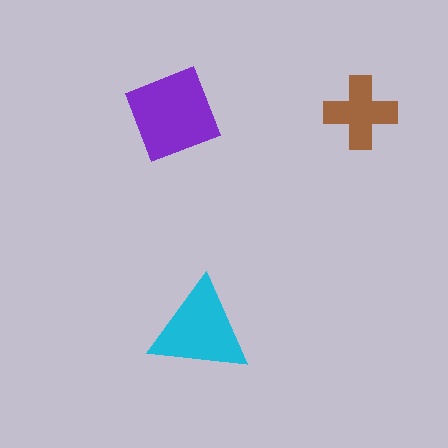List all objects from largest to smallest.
The purple square, the cyan triangle, the brown cross.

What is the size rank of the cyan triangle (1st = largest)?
2nd.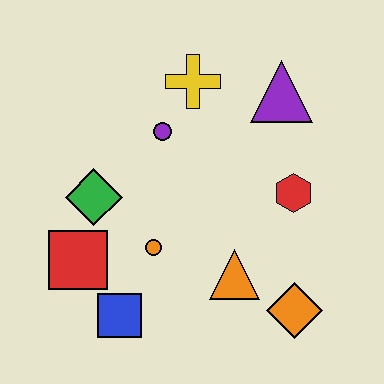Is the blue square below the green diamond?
Yes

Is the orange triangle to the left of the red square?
No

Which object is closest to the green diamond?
The red square is closest to the green diamond.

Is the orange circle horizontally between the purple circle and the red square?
Yes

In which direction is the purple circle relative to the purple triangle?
The purple circle is to the left of the purple triangle.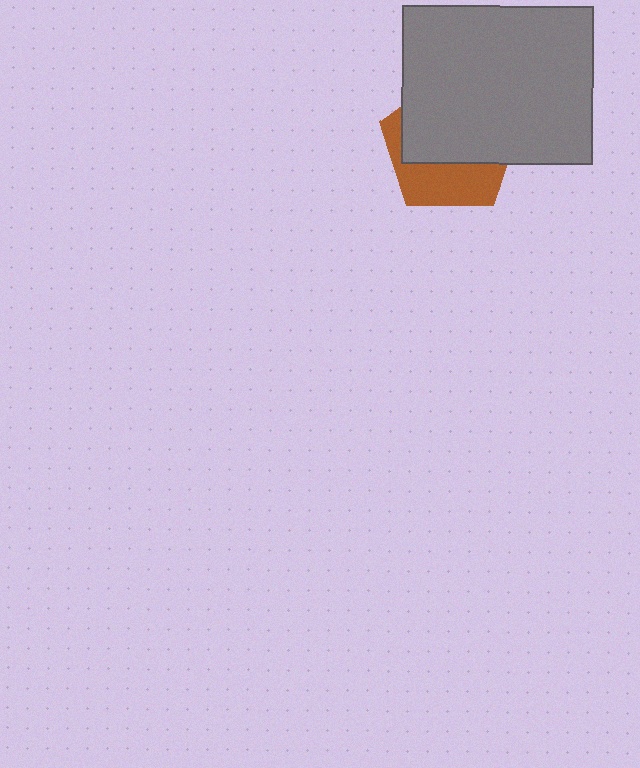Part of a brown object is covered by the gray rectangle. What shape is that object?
It is a pentagon.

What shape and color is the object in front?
The object in front is a gray rectangle.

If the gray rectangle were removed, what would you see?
You would see the complete brown pentagon.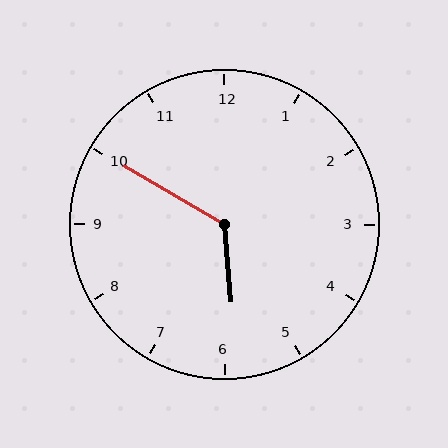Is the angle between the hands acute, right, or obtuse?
It is obtuse.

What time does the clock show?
5:50.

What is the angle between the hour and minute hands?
Approximately 125 degrees.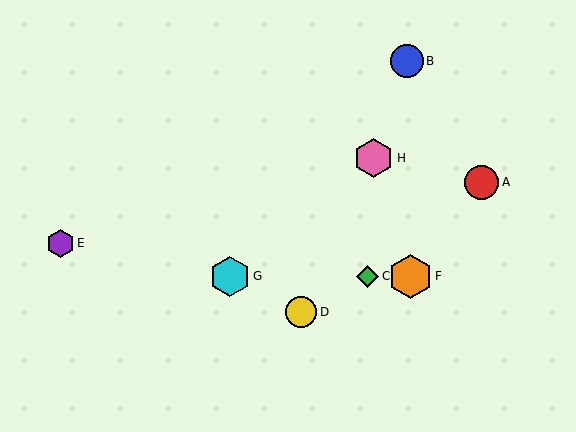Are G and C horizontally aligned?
Yes, both are at y≈277.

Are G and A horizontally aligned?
No, G is at y≈277 and A is at y≈182.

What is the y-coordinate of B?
Object B is at y≈61.